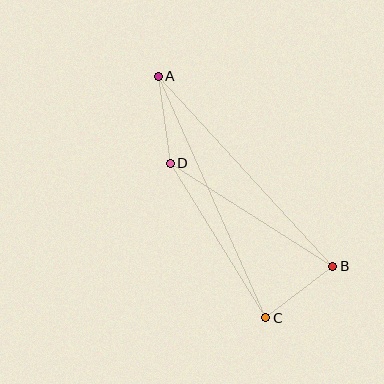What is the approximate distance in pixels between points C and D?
The distance between C and D is approximately 182 pixels.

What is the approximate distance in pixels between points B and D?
The distance between B and D is approximately 193 pixels.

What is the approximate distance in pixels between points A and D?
The distance between A and D is approximately 88 pixels.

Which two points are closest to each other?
Points B and C are closest to each other.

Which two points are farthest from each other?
Points A and C are farthest from each other.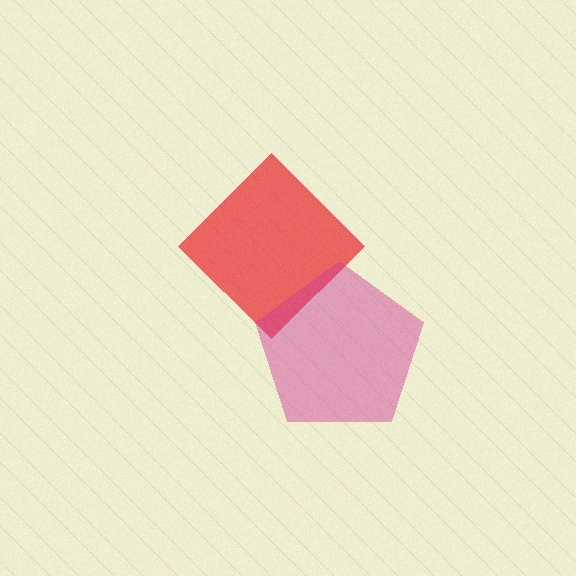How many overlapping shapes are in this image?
There are 2 overlapping shapes in the image.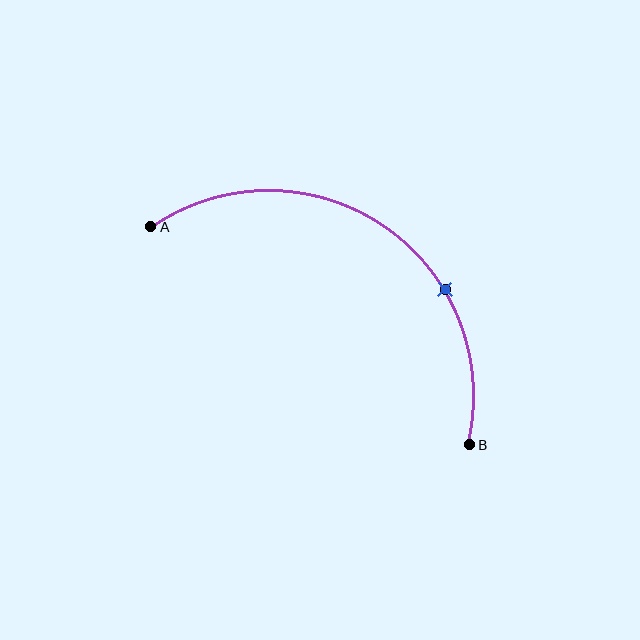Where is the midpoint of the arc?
The arc midpoint is the point on the curve farthest from the straight line joining A and B. It sits above and to the right of that line.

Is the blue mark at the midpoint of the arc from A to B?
No. The blue mark lies on the arc but is closer to endpoint B. The arc midpoint would be at the point on the curve equidistant along the arc from both A and B.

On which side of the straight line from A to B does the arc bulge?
The arc bulges above and to the right of the straight line connecting A and B.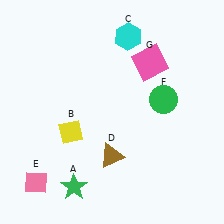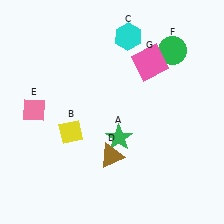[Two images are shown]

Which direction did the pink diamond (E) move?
The pink diamond (E) moved up.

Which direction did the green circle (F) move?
The green circle (F) moved up.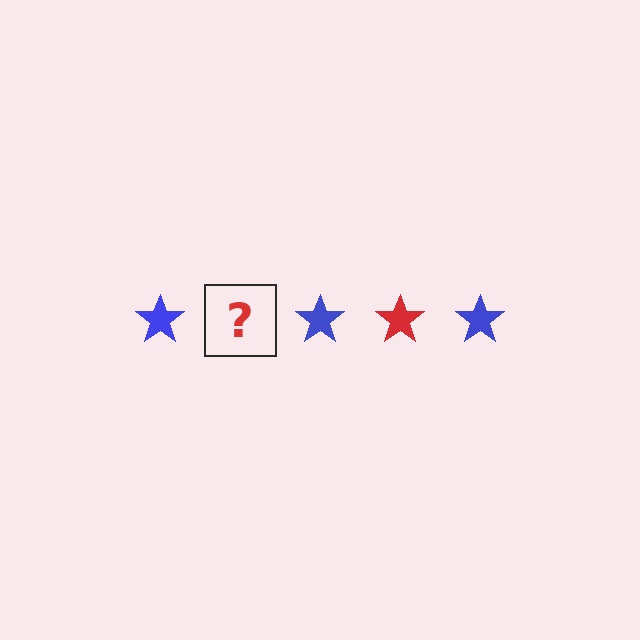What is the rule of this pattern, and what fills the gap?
The rule is that the pattern cycles through blue, red stars. The gap should be filled with a red star.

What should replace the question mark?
The question mark should be replaced with a red star.